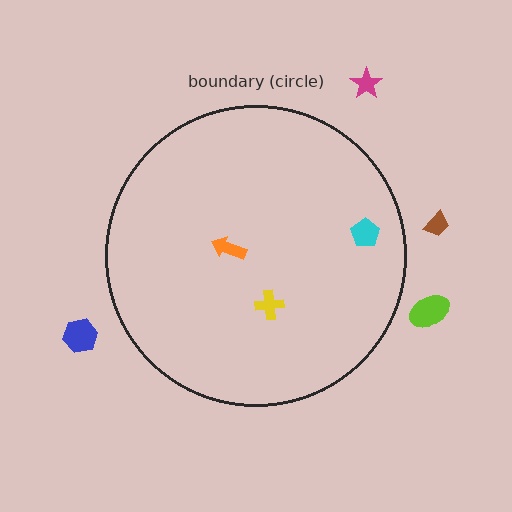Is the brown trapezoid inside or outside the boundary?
Outside.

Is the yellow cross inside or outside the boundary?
Inside.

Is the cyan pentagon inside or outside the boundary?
Inside.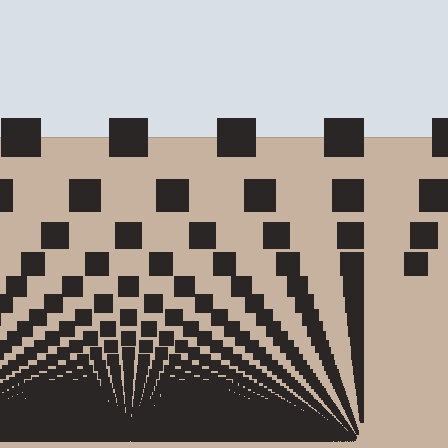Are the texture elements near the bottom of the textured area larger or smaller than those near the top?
Smaller. The gradient is inverted — elements near the bottom are smaller and denser.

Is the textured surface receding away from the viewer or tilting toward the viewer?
The surface appears to tilt toward the viewer. Texture elements get larger and sparser toward the top.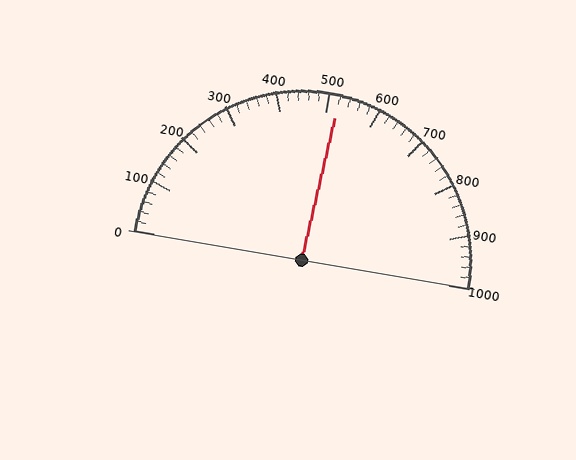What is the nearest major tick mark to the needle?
The nearest major tick mark is 500.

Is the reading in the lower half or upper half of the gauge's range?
The reading is in the upper half of the range (0 to 1000).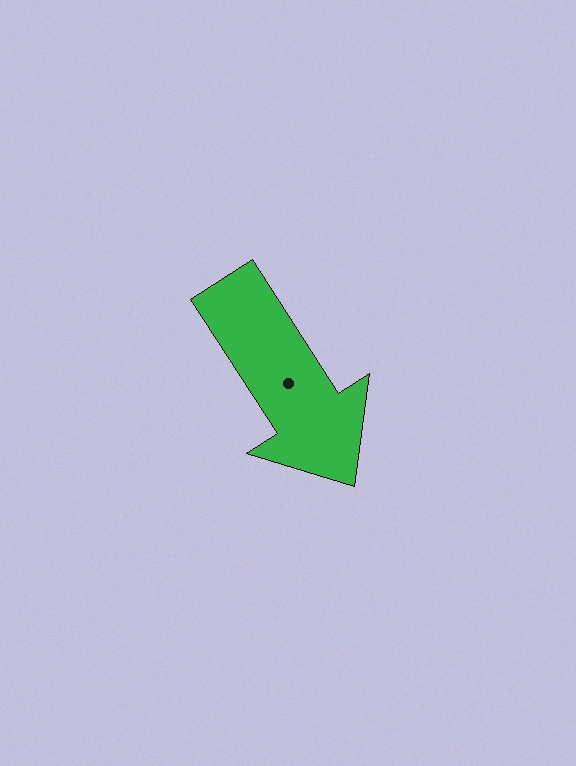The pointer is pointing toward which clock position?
Roughly 5 o'clock.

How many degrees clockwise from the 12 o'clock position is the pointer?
Approximately 147 degrees.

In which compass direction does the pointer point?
Southeast.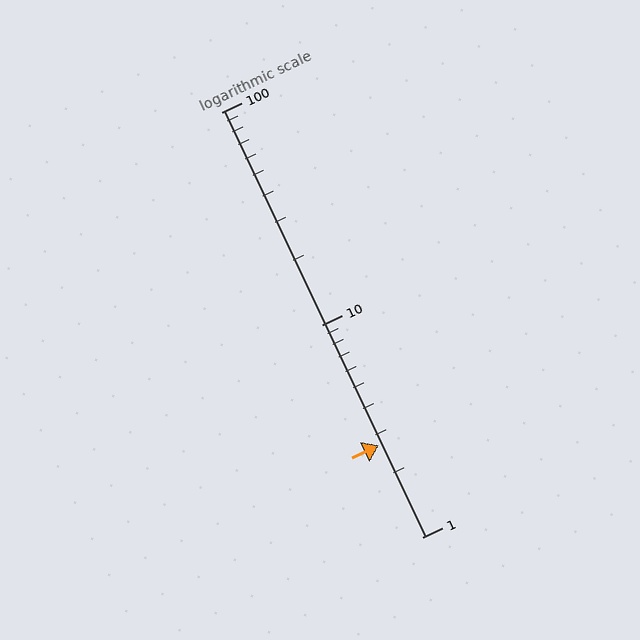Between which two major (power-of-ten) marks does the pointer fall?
The pointer is between 1 and 10.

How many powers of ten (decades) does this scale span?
The scale spans 2 decades, from 1 to 100.